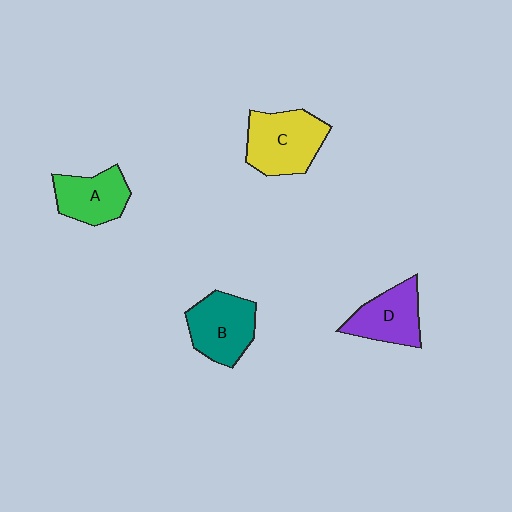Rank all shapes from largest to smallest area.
From largest to smallest: C (yellow), B (teal), D (purple), A (green).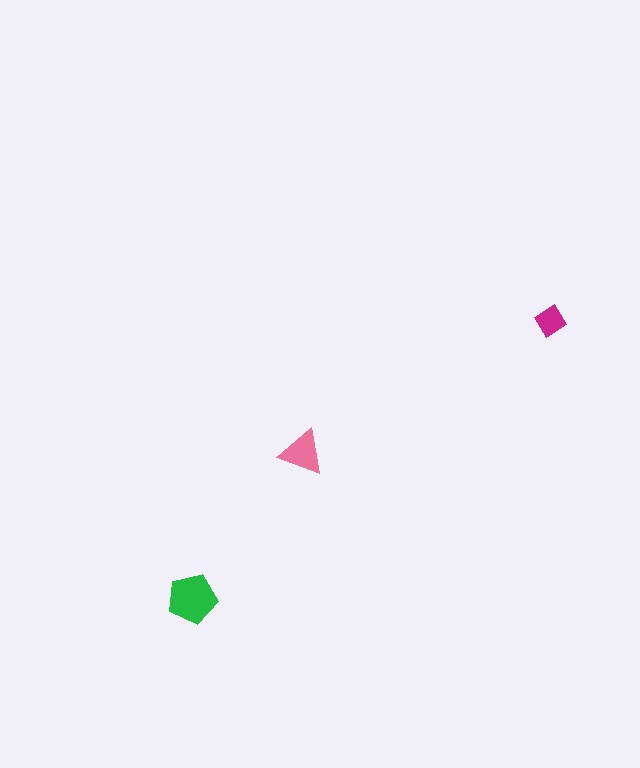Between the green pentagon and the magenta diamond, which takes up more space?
The green pentagon.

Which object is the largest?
The green pentagon.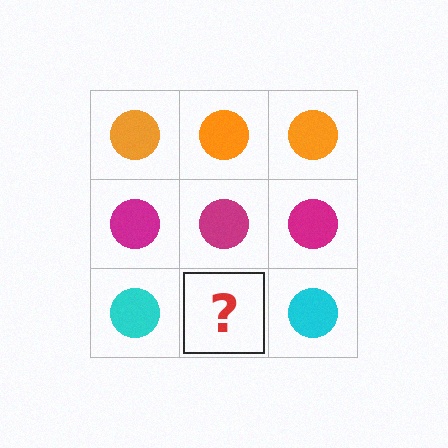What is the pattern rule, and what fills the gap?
The rule is that each row has a consistent color. The gap should be filled with a cyan circle.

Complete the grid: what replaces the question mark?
The question mark should be replaced with a cyan circle.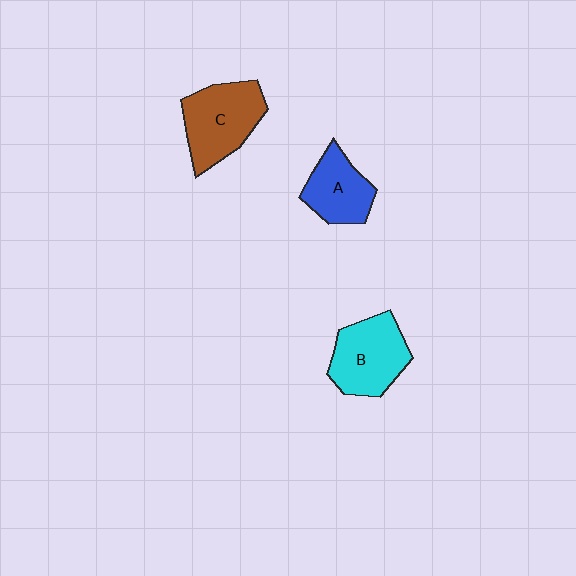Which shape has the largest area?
Shape C (brown).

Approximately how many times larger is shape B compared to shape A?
Approximately 1.3 times.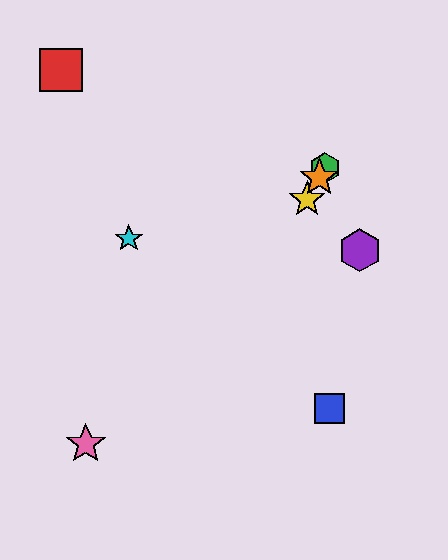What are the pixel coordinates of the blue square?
The blue square is at (330, 408).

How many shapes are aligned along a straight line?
3 shapes (the green hexagon, the yellow star, the orange star) are aligned along a straight line.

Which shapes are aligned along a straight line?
The green hexagon, the yellow star, the orange star are aligned along a straight line.